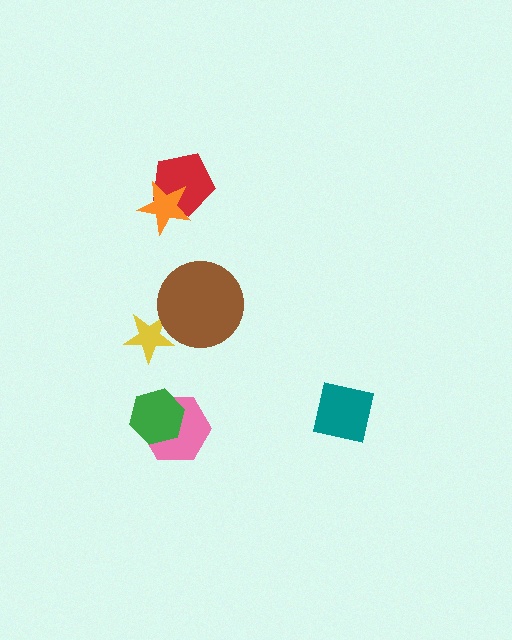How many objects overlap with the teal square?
0 objects overlap with the teal square.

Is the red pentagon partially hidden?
Yes, it is partially covered by another shape.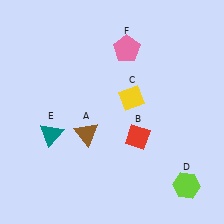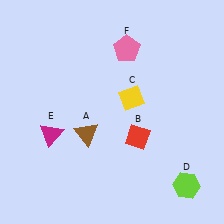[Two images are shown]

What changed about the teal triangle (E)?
In Image 1, E is teal. In Image 2, it changed to magenta.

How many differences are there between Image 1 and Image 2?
There is 1 difference between the two images.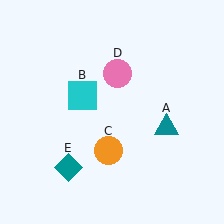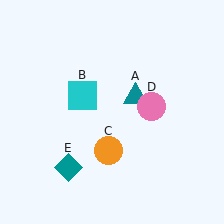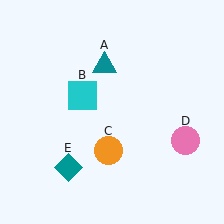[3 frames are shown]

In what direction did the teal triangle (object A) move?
The teal triangle (object A) moved up and to the left.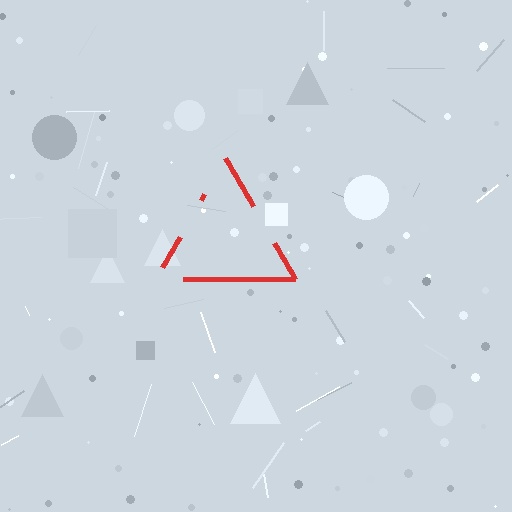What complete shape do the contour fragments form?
The contour fragments form a triangle.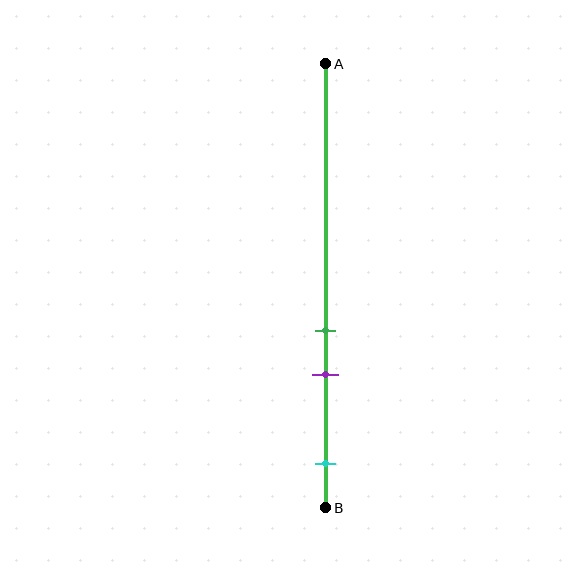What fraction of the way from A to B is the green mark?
The green mark is approximately 60% (0.6) of the way from A to B.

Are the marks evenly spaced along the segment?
No, the marks are not evenly spaced.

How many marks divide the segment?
There are 3 marks dividing the segment.